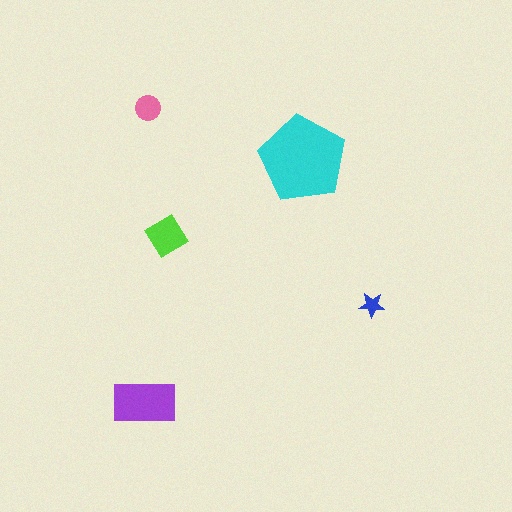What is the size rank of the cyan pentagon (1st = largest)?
1st.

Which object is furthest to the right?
The blue star is rightmost.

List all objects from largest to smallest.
The cyan pentagon, the purple rectangle, the lime diamond, the pink circle, the blue star.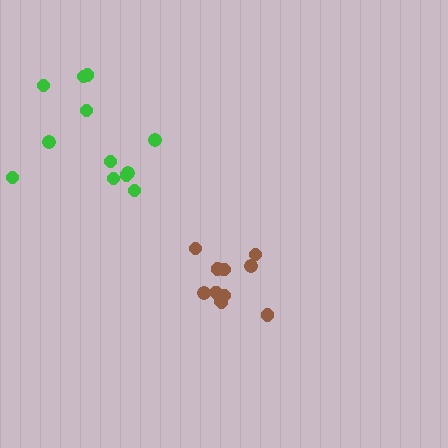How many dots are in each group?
Group 1: 11 dots, Group 2: 12 dots (23 total).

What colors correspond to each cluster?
The clusters are colored: brown, green.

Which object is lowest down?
The brown cluster is bottommost.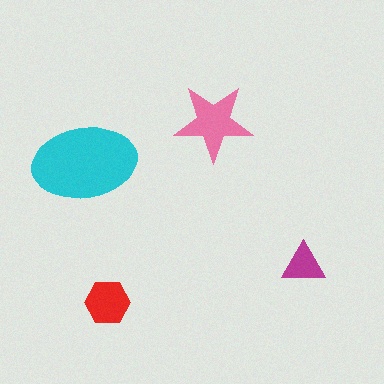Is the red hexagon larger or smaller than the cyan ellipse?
Smaller.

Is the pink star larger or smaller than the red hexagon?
Larger.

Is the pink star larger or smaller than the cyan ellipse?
Smaller.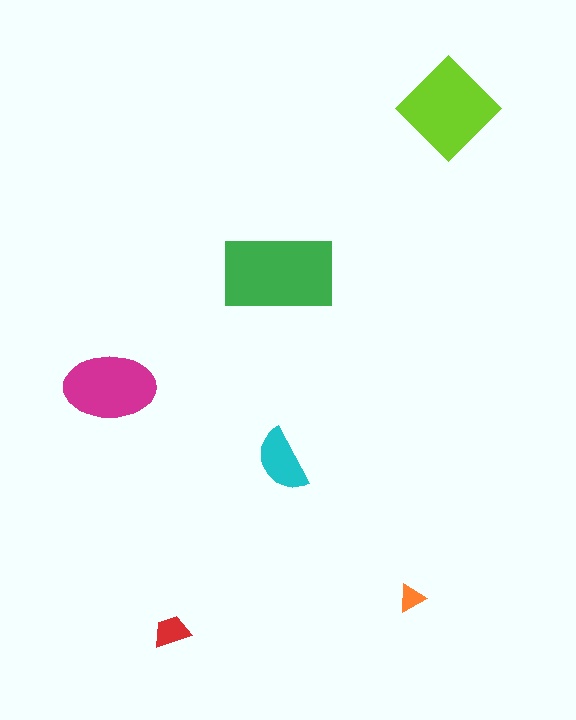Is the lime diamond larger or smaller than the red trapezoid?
Larger.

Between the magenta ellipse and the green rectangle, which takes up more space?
The green rectangle.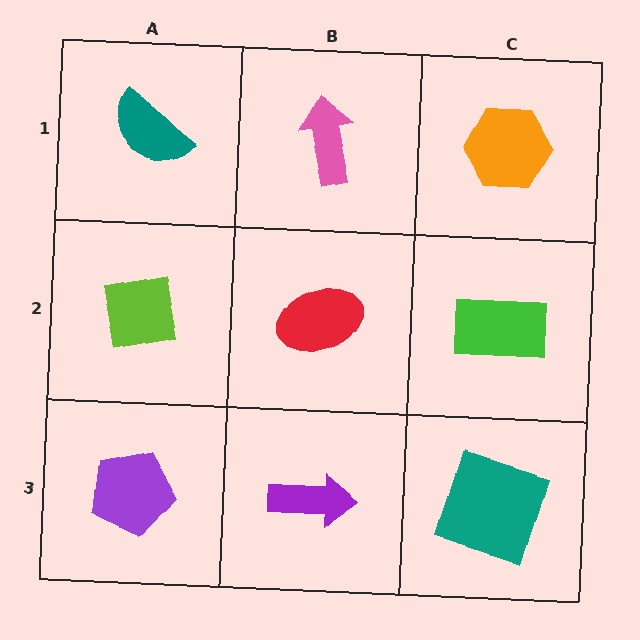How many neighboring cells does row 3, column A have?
2.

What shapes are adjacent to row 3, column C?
A green rectangle (row 2, column C), a purple arrow (row 3, column B).